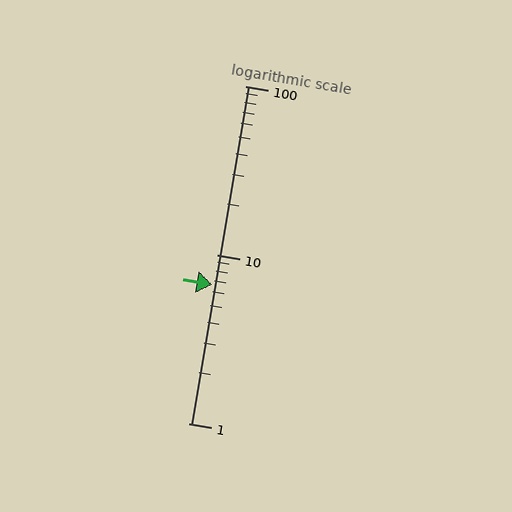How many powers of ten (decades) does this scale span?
The scale spans 2 decades, from 1 to 100.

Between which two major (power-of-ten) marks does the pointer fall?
The pointer is between 1 and 10.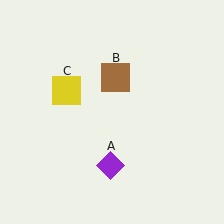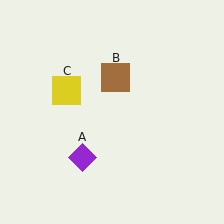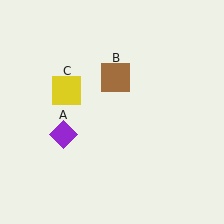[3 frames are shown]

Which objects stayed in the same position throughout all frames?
Brown square (object B) and yellow square (object C) remained stationary.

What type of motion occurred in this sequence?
The purple diamond (object A) rotated clockwise around the center of the scene.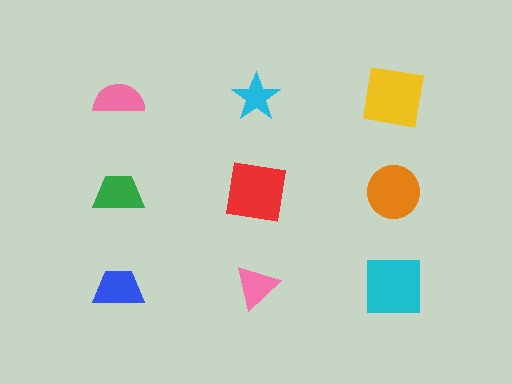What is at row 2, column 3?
An orange circle.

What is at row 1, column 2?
A cyan star.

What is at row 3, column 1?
A blue trapezoid.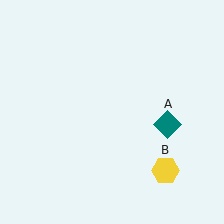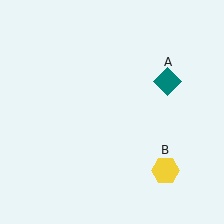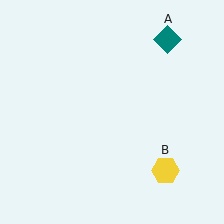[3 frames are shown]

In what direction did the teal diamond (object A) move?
The teal diamond (object A) moved up.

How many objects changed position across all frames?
1 object changed position: teal diamond (object A).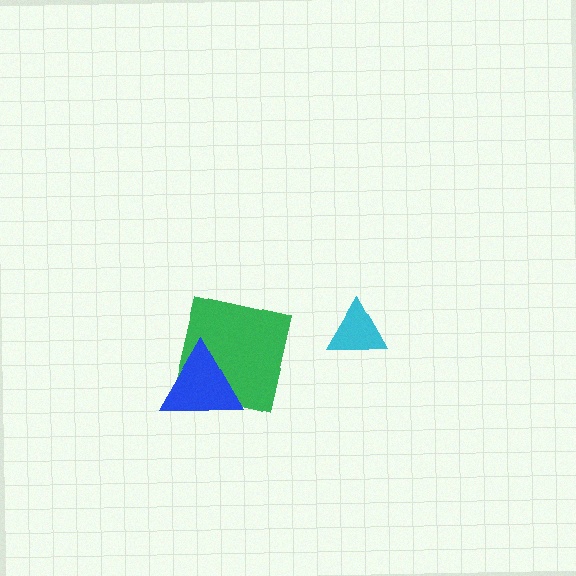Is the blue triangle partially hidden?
No, no other shape covers it.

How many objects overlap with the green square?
1 object overlaps with the green square.